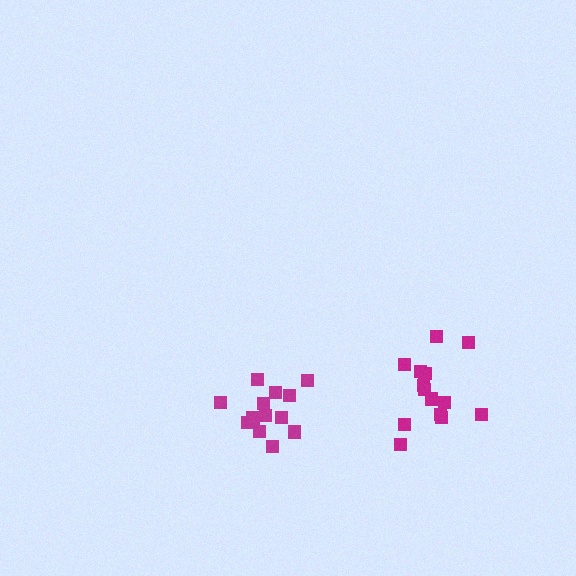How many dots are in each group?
Group 1: 13 dots, Group 2: 14 dots (27 total).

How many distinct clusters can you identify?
There are 2 distinct clusters.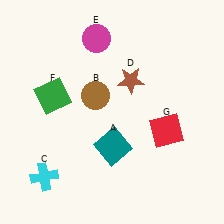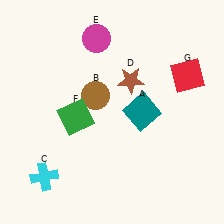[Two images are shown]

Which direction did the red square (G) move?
The red square (G) moved up.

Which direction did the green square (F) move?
The green square (F) moved right.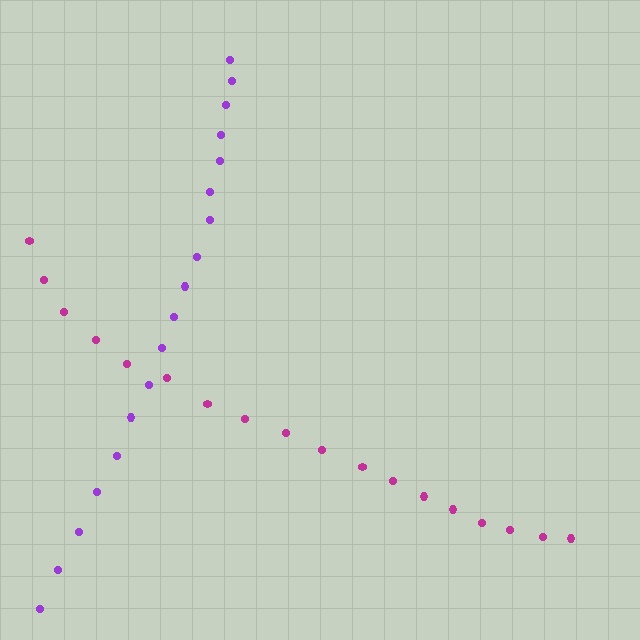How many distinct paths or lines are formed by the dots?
There are 2 distinct paths.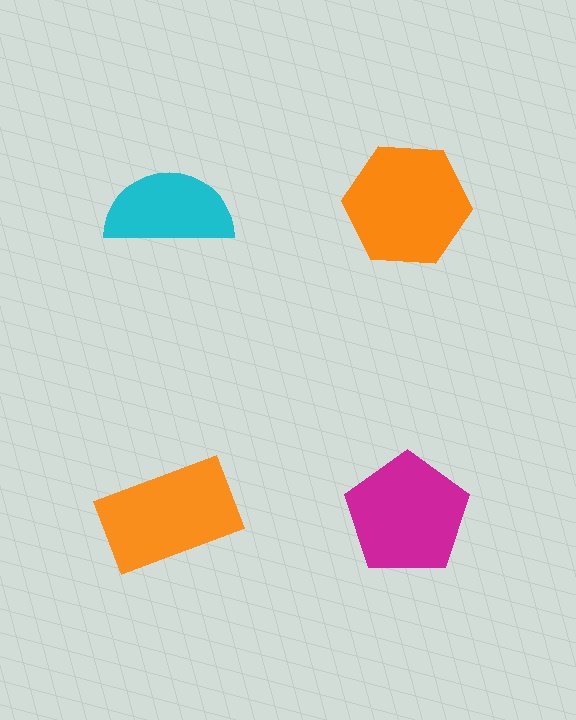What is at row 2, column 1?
An orange rectangle.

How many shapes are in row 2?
2 shapes.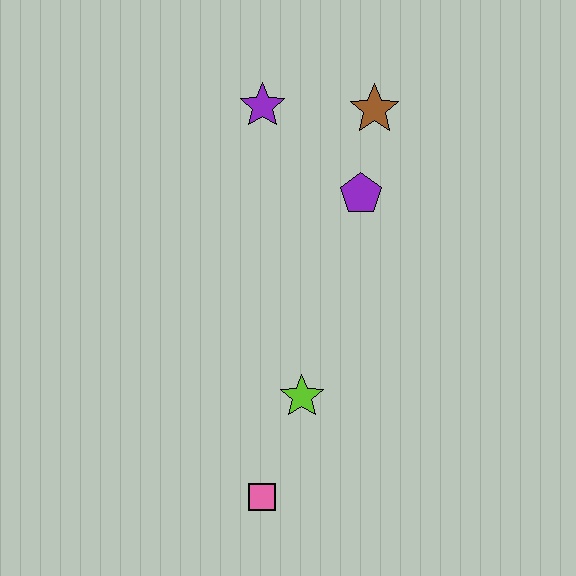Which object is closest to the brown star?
The purple pentagon is closest to the brown star.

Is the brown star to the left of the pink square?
No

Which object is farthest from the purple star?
The pink square is farthest from the purple star.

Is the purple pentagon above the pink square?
Yes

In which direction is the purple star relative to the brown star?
The purple star is to the left of the brown star.